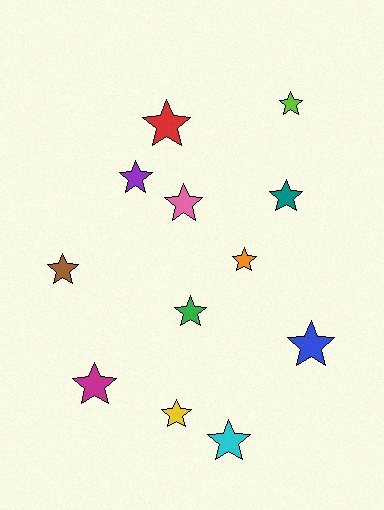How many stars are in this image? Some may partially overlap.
There are 12 stars.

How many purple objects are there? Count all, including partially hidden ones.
There is 1 purple object.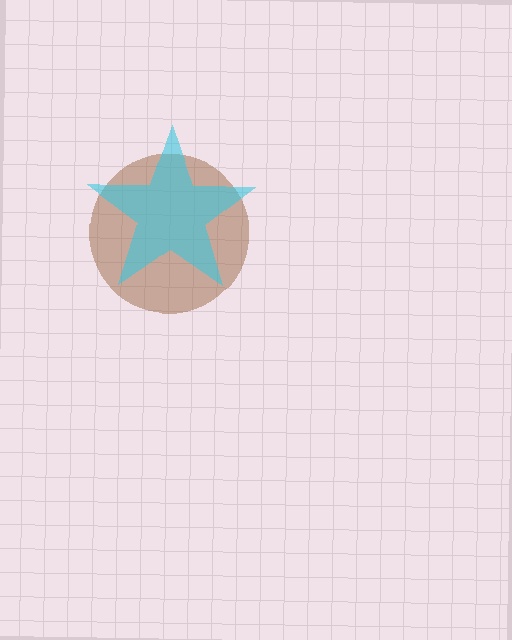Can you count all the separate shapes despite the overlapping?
Yes, there are 2 separate shapes.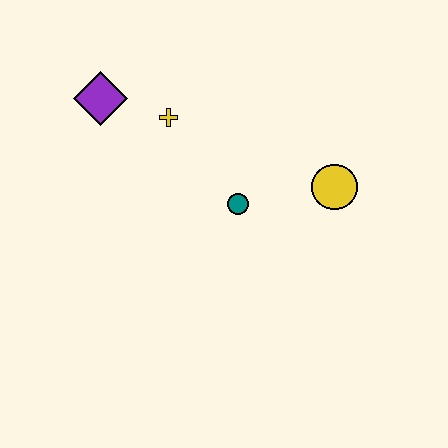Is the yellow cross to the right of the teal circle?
No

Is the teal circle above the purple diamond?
No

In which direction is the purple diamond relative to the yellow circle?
The purple diamond is to the left of the yellow circle.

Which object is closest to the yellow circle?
The teal circle is closest to the yellow circle.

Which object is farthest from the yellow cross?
The yellow circle is farthest from the yellow cross.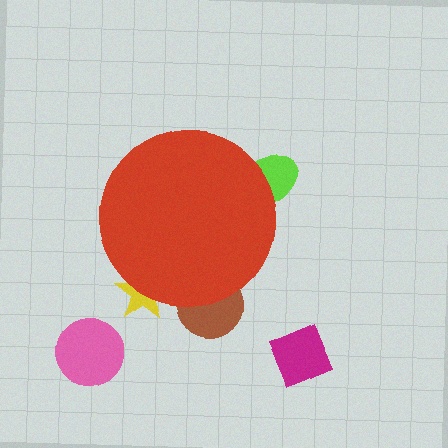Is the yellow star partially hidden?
Yes, the yellow star is partially hidden behind the red circle.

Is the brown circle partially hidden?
Yes, the brown circle is partially hidden behind the red circle.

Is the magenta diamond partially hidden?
No, the magenta diamond is fully visible.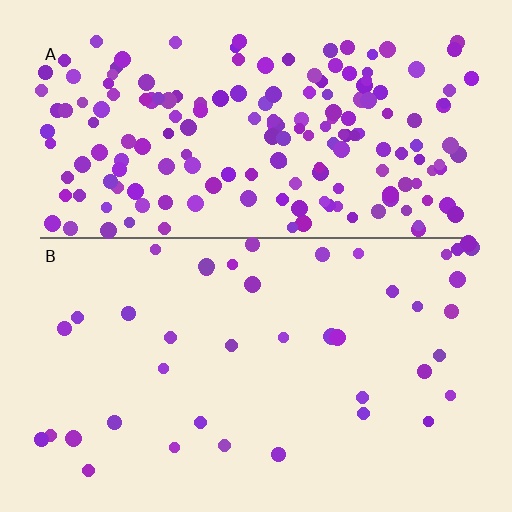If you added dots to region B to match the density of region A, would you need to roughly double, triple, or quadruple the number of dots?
Approximately quadruple.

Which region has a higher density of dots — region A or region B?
A (the top).